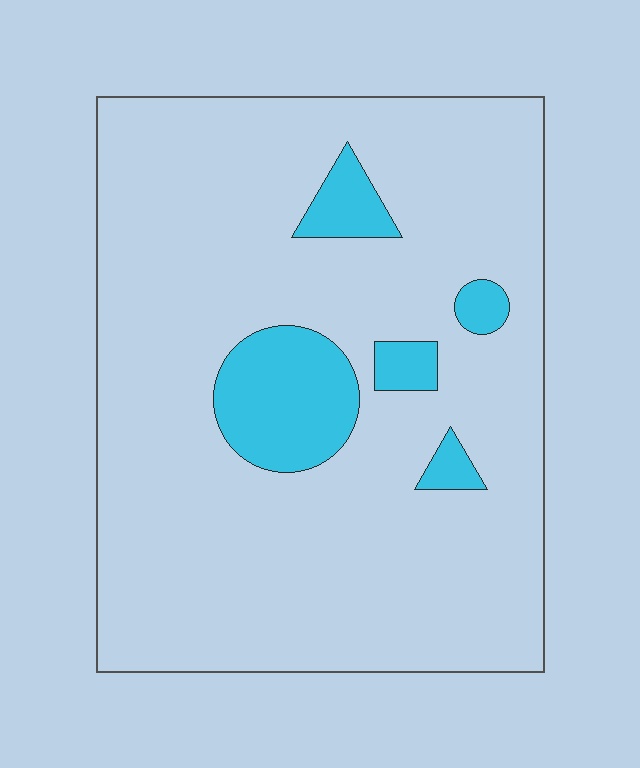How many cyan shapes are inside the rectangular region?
5.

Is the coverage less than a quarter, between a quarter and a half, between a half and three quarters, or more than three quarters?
Less than a quarter.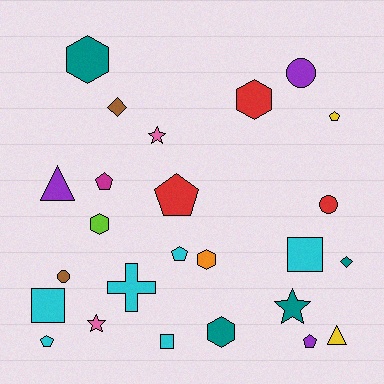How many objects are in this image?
There are 25 objects.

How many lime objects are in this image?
There is 1 lime object.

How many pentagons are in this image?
There are 6 pentagons.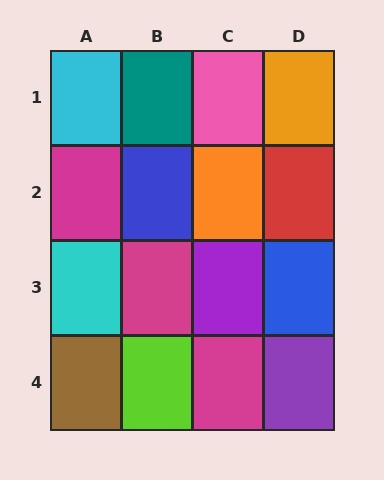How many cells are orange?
2 cells are orange.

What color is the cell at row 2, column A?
Magenta.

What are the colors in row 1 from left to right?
Cyan, teal, pink, orange.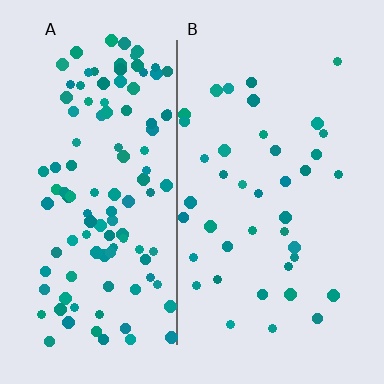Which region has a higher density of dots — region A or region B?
A (the left).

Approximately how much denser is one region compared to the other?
Approximately 2.8× — region A over region B.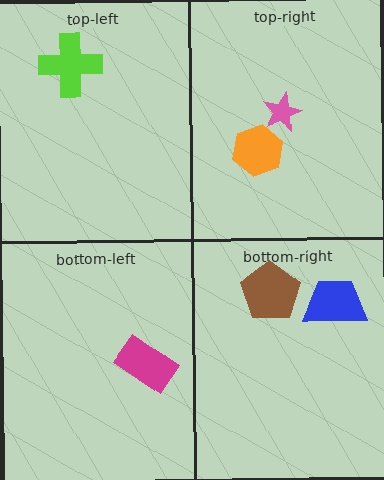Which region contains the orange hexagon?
The top-right region.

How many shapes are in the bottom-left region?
1.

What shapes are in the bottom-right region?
The brown pentagon, the blue trapezoid.